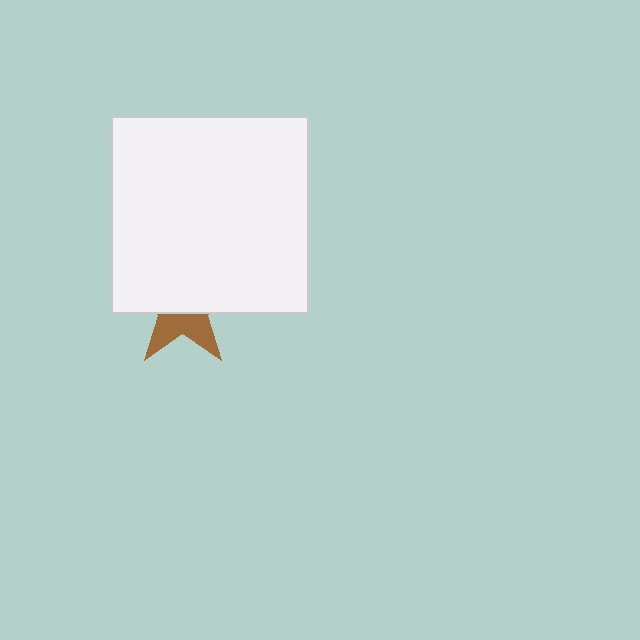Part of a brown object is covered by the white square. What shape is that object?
It is a star.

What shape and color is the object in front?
The object in front is a white square.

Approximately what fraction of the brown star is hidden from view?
Roughly 61% of the brown star is hidden behind the white square.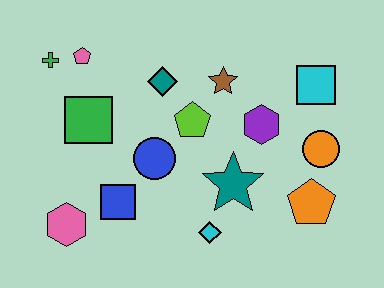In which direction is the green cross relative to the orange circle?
The green cross is to the left of the orange circle.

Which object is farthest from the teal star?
The green cross is farthest from the teal star.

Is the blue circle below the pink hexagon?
No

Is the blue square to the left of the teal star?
Yes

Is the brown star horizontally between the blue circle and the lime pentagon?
No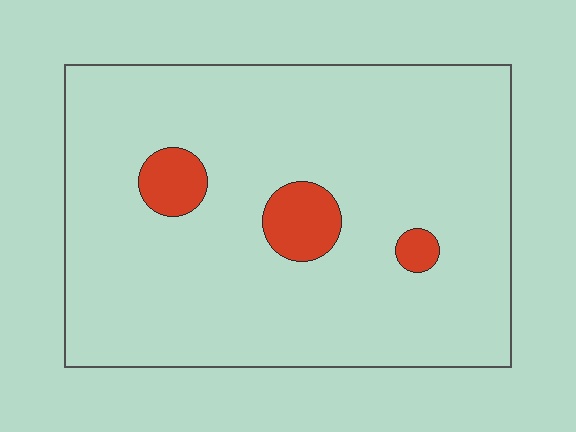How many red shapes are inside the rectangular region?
3.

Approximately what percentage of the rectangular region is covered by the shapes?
Approximately 10%.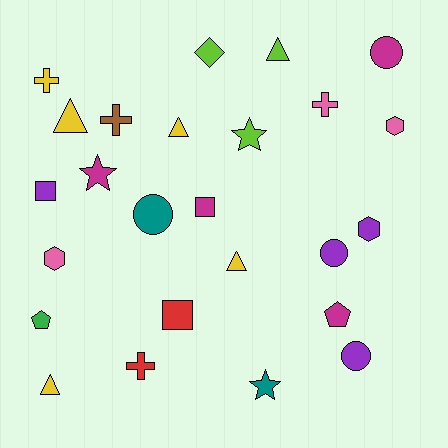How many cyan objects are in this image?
There are no cyan objects.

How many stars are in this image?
There are 3 stars.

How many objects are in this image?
There are 25 objects.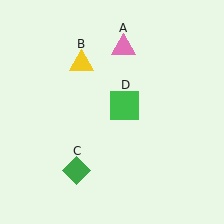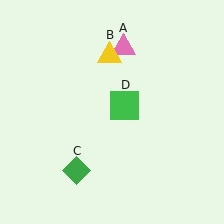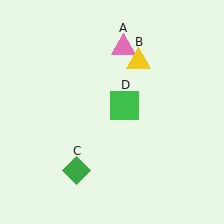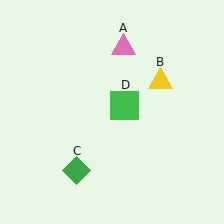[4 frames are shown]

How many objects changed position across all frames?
1 object changed position: yellow triangle (object B).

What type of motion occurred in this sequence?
The yellow triangle (object B) rotated clockwise around the center of the scene.